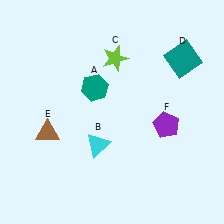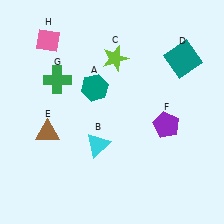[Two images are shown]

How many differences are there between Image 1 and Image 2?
There are 2 differences between the two images.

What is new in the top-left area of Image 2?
A green cross (G) was added in the top-left area of Image 2.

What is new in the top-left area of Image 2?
A pink diamond (H) was added in the top-left area of Image 2.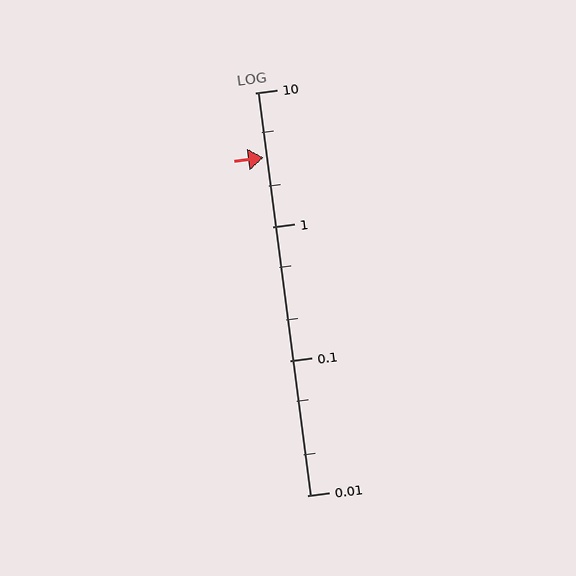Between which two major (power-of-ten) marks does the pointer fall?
The pointer is between 1 and 10.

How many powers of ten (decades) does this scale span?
The scale spans 3 decades, from 0.01 to 10.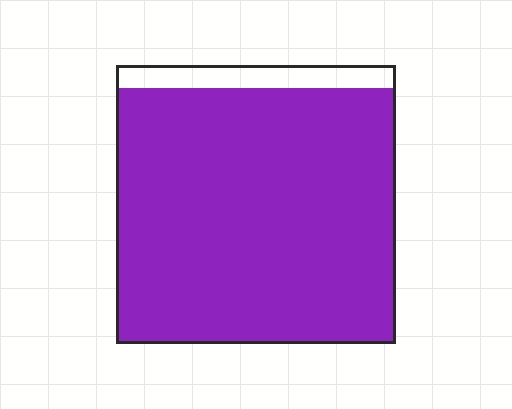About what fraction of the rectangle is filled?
About nine tenths (9/10).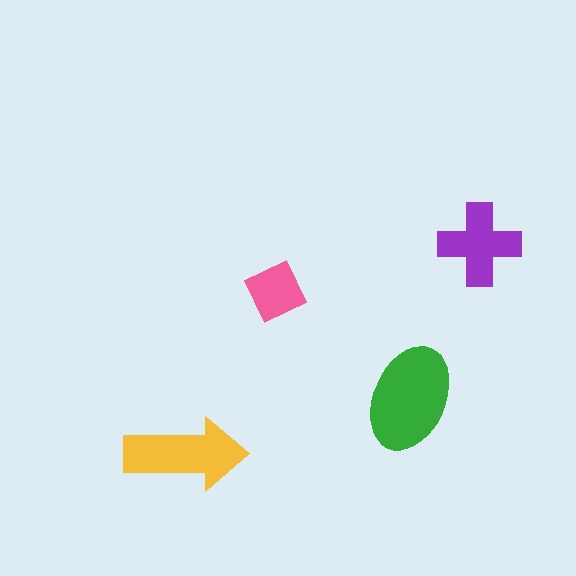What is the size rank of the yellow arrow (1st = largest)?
2nd.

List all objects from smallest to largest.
The pink diamond, the purple cross, the yellow arrow, the green ellipse.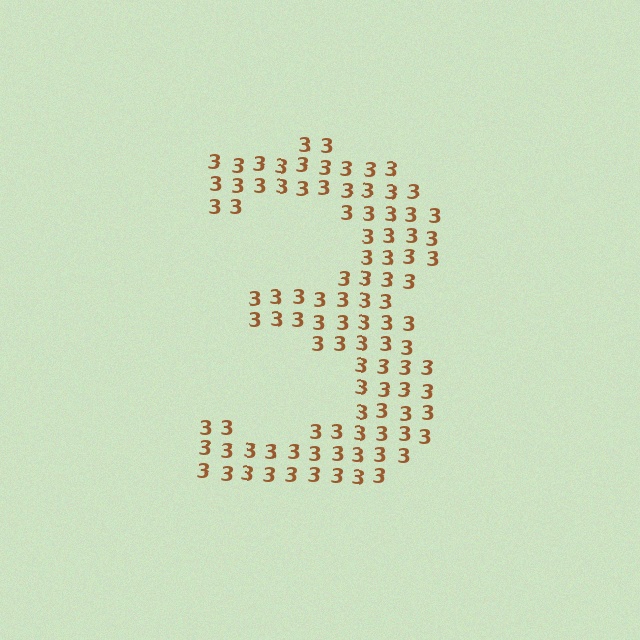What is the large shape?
The large shape is the digit 3.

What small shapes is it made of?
It is made of small digit 3's.